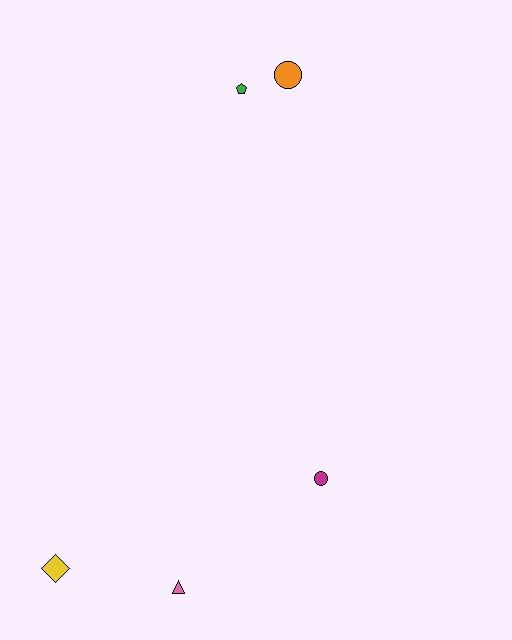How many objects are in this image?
There are 5 objects.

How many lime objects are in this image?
There are no lime objects.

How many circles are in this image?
There are 2 circles.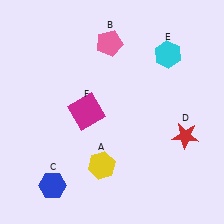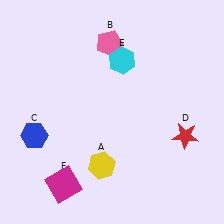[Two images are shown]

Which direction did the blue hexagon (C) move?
The blue hexagon (C) moved up.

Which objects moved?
The objects that moved are: the blue hexagon (C), the cyan hexagon (E), the magenta square (F).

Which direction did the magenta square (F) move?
The magenta square (F) moved down.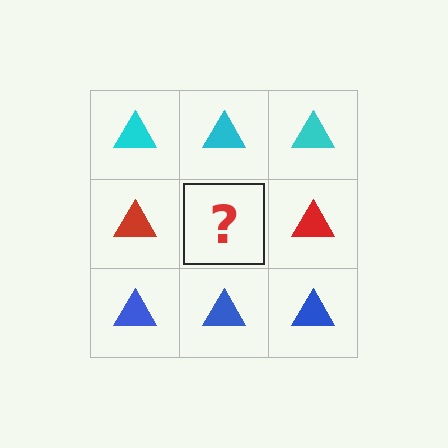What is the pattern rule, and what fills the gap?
The rule is that each row has a consistent color. The gap should be filled with a red triangle.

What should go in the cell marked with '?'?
The missing cell should contain a red triangle.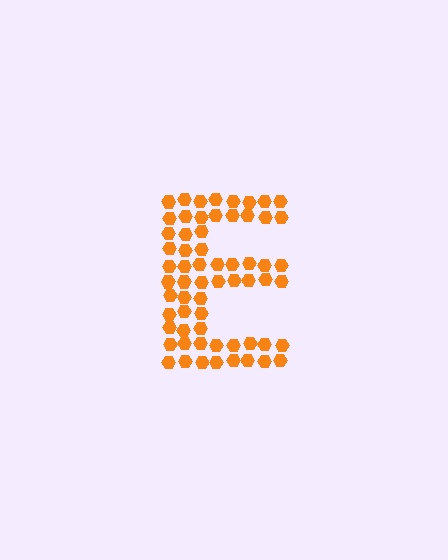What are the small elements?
The small elements are hexagons.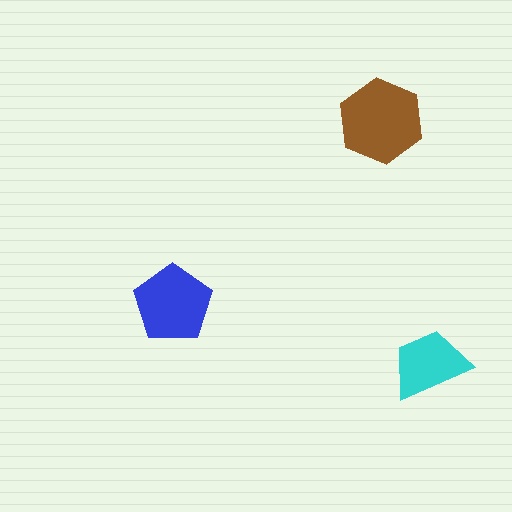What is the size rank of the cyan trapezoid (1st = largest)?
3rd.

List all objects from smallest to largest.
The cyan trapezoid, the blue pentagon, the brown hexagon.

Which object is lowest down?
The cyan trapezoid is bottommost.